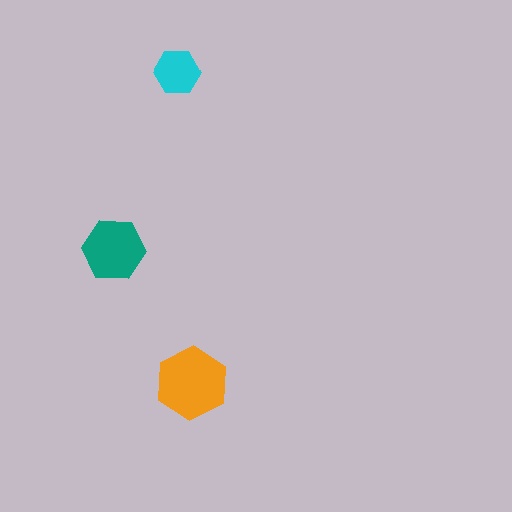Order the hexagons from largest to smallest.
the orange one, the teal one, the cyan one.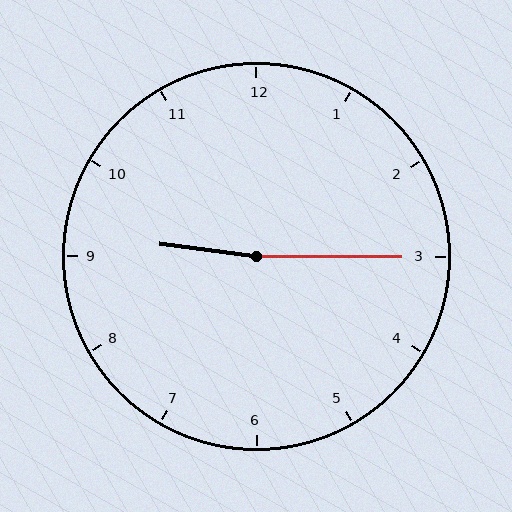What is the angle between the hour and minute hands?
Approximately 172 degrees.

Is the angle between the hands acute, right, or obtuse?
It is obtuse.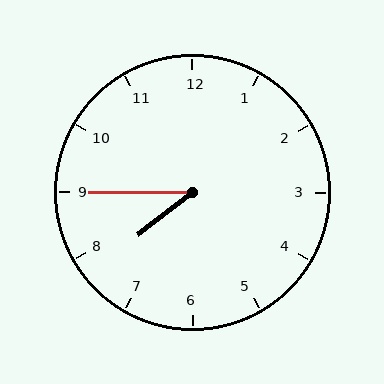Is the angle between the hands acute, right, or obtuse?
It is acute.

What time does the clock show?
7:45.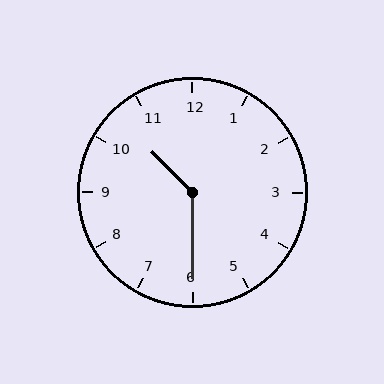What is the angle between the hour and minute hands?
Approximately 135 degrees.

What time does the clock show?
10:30.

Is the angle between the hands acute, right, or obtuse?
It is obtuse.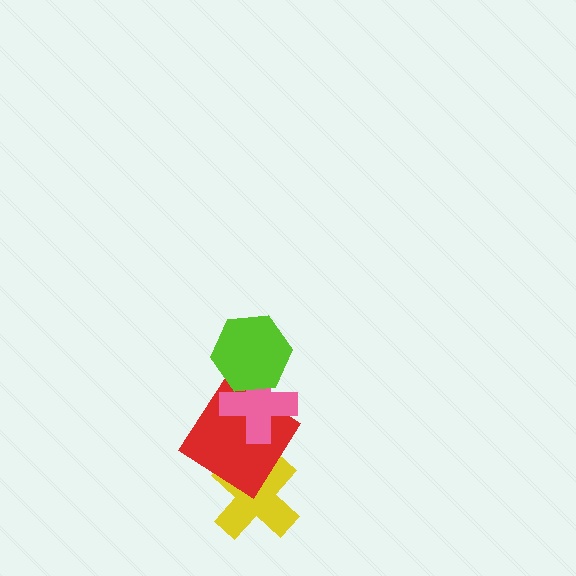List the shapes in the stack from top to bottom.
From top to bottom: the lime hexagon, the pink cross, the red diamond, the yellow cross.